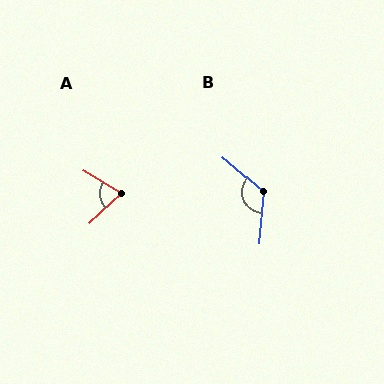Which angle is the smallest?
A, at approximately 74 degrees.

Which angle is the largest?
B, at approximately 125 degrees.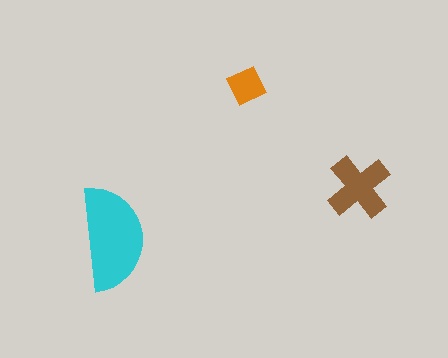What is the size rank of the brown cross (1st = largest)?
2nd.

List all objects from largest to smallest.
The cyan semicircle, the brown cross, the orange diamond.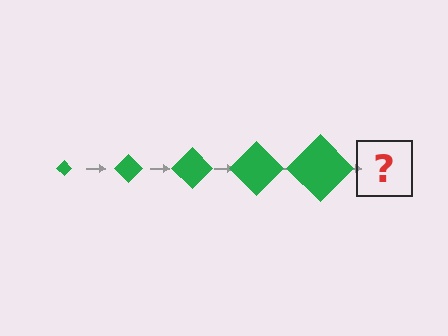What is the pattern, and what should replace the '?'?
The pattern is that the diamond gets progressively larger each step. The '?' should be a green diamond, larger than the previous one.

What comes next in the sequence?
The next element should be a green diamond, larger than the previous one.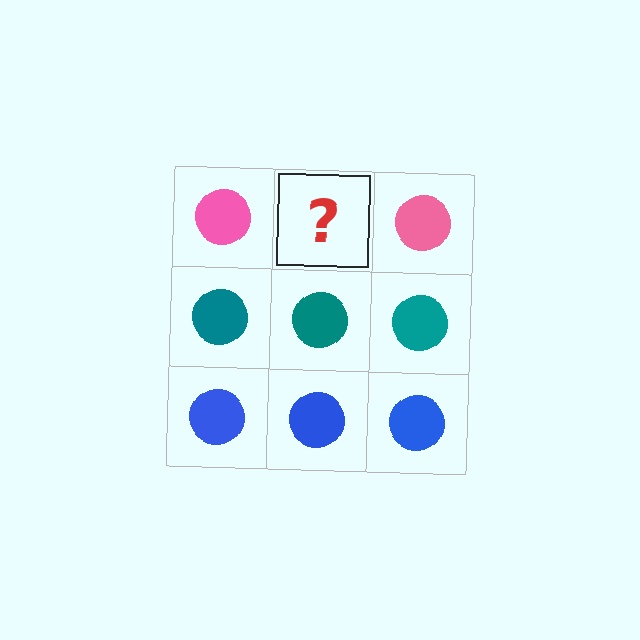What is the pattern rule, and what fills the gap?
The rule is that each row has a consistent color. The gap should be filled with a pink circle.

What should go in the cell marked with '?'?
The missing cell should contain a pink circle.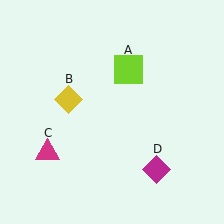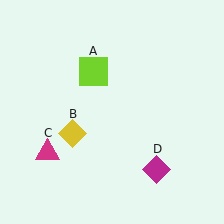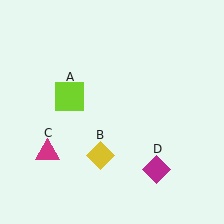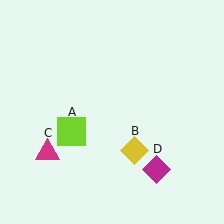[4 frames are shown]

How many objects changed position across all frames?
2 objects changed position: lime square (object A), yellow diamond (object B).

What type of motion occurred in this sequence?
The lime square (object A), yellow diamond (object B) rotated counterclockwise around the center of the scene.